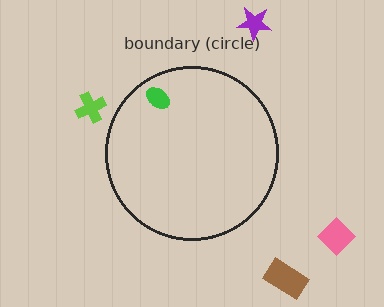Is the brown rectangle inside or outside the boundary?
Outside.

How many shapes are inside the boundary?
1 inside, 4 outside.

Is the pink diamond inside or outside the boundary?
Outside.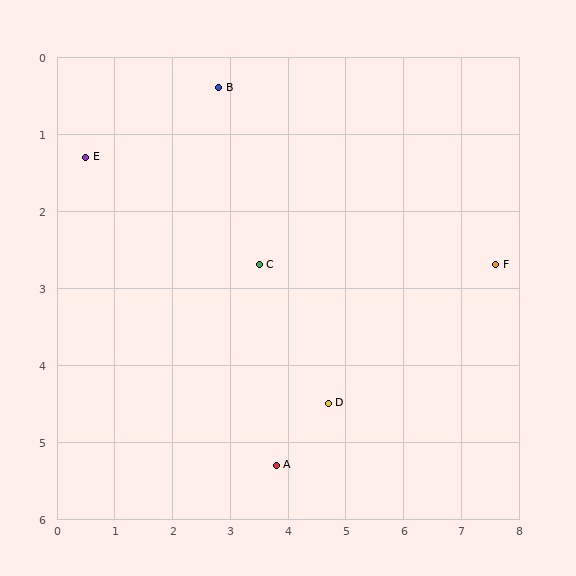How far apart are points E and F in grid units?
Points E and F are about 7.2 grid units apart.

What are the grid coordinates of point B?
Point B is at approximately (2.8, 0.4).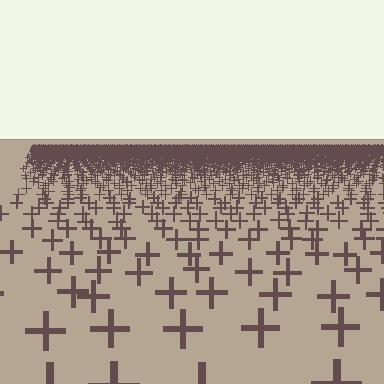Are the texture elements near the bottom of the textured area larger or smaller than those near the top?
Larger. Near the bottom, elements are closer to the viewer and appear at a bigger on-screen size.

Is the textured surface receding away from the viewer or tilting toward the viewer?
The surface is receding away from the viewer. Texture elements get smaller and denser toward the top.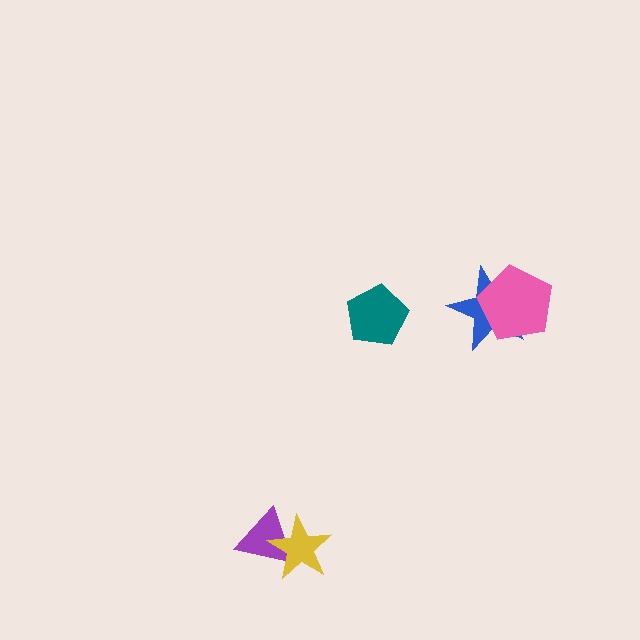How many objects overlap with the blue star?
1 object overlaps with the blue star.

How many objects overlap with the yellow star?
1 object overlaps with the yellow star.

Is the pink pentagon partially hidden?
No, no other shape covers it.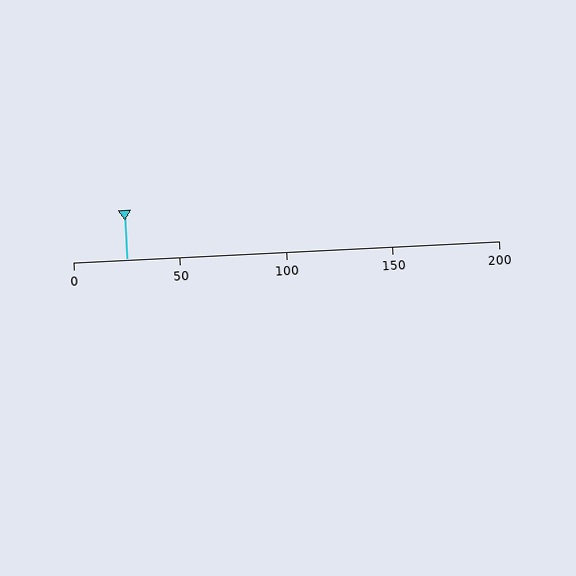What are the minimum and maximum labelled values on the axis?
The axis runs from 0 to 200.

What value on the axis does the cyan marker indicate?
The marker indicates approximately 25.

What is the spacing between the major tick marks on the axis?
The major ticks are spaced 50 apart.